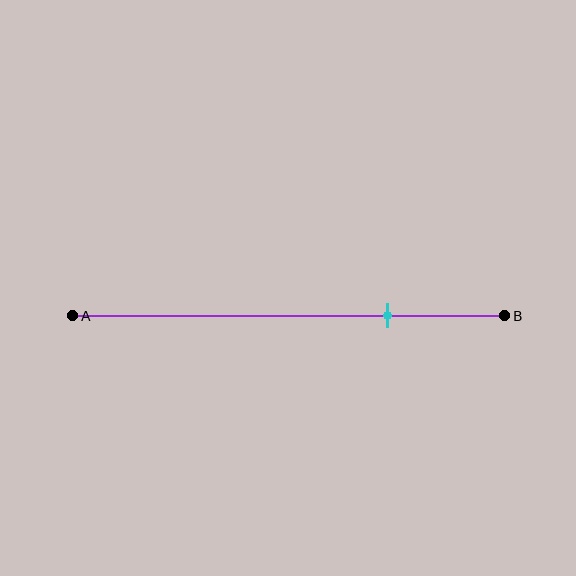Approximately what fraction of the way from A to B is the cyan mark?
The cyan mark is approximately 75% of the way from A to B.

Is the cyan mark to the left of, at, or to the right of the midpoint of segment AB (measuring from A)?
The cyan mark is to the right of the midpoint of segment AB.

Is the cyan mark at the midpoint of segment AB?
No, the mark is at about 75% from A, not at the 50% midpoint.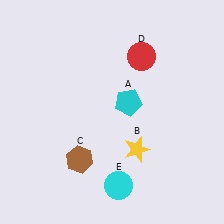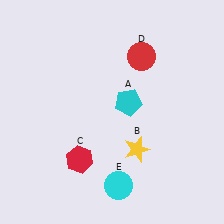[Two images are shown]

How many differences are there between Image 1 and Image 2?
There is 1 difference between the two images.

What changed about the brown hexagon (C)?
In Image 1, C is brown. In Image 2, it changed to red.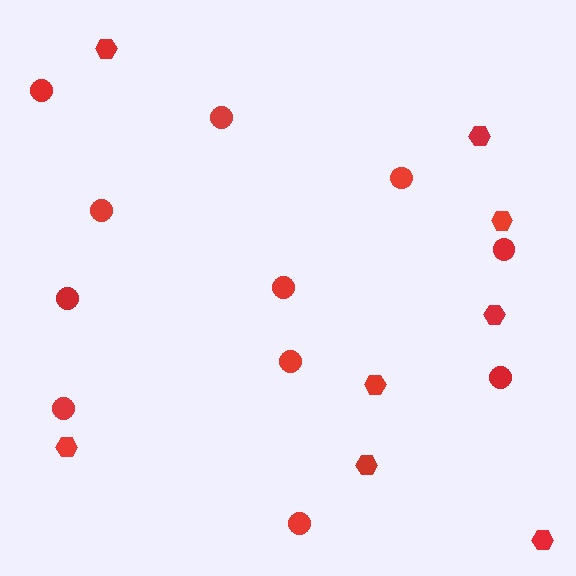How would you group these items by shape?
There are 2 groups: one group of circles (11) and one group of hexagons (8).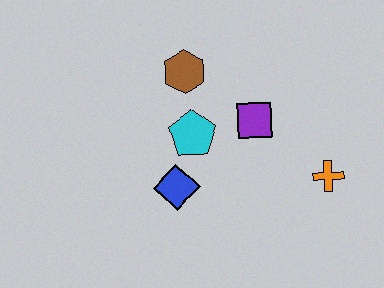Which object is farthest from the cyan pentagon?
The orange cross is farthest from the cyan pentagon.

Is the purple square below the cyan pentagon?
No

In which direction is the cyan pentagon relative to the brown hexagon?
The cyan pentagon is below the brown hexagon.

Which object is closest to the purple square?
The cyan pentagon is closest to the purple square.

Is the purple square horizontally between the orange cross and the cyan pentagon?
Yes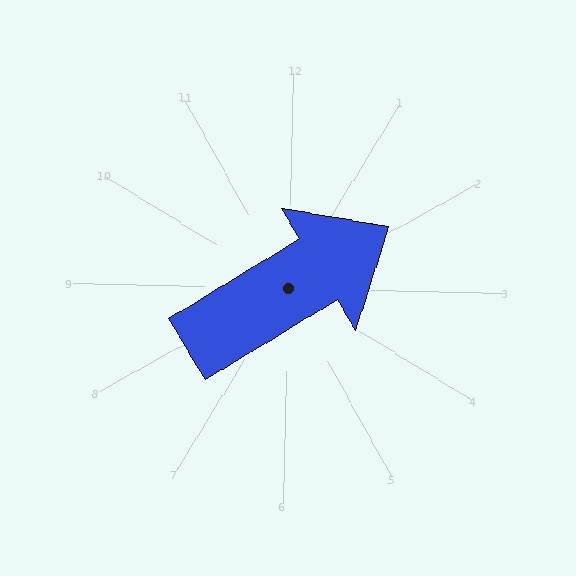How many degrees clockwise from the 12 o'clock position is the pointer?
Approximately 57 degrees.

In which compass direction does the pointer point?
Northeast.